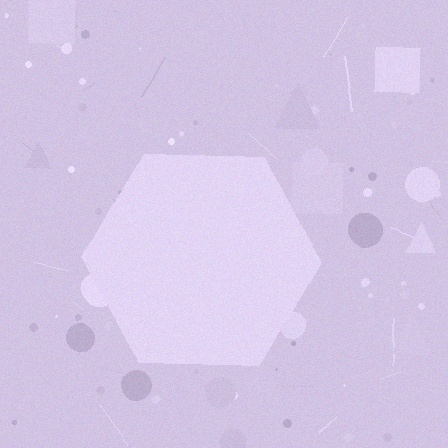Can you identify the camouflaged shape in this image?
The camouflaged shape is a hexagon.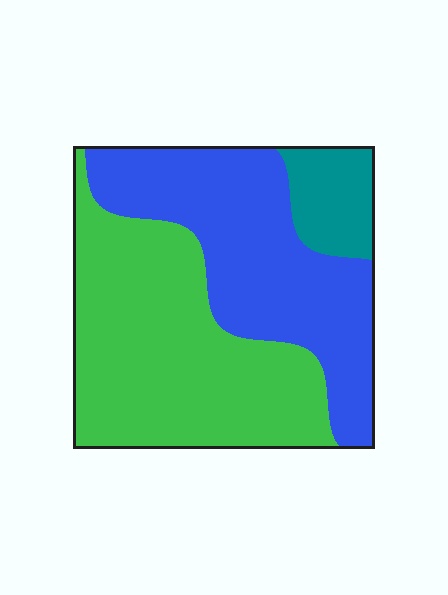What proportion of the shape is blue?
Blue covers 41% of the shape.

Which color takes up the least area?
Teal, at roughly 10%.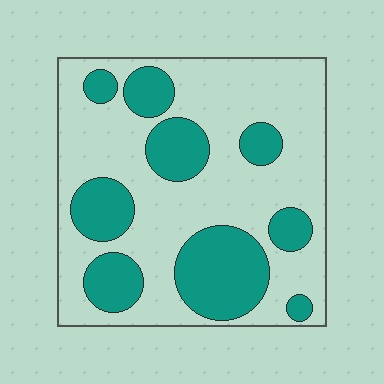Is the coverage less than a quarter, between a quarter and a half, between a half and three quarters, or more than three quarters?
Between a quarter and a half.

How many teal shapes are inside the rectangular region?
9.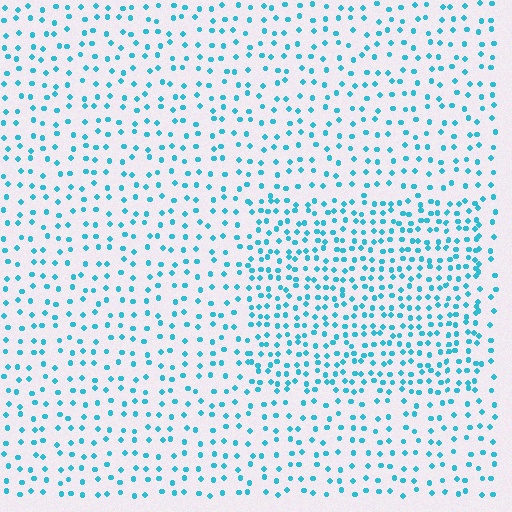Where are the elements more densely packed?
The elements are more densely packed inside the rectangle boundary.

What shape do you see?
I see a rectangle.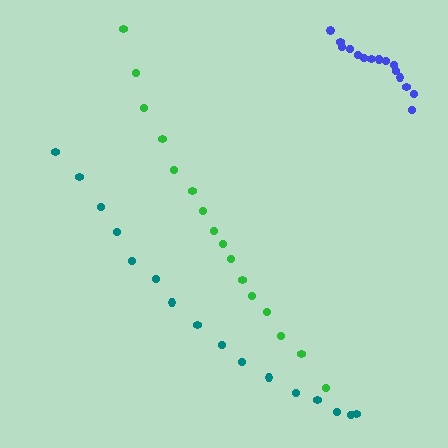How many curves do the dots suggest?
There are 3 distinct paths.